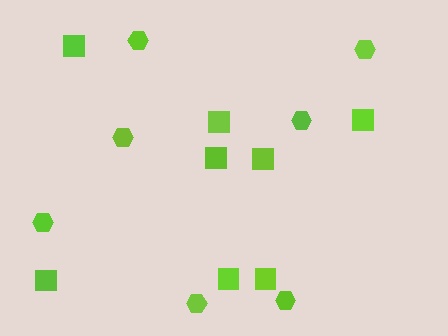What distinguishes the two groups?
There are 2 groups: one group of squares (8) and one group of hexagons (7).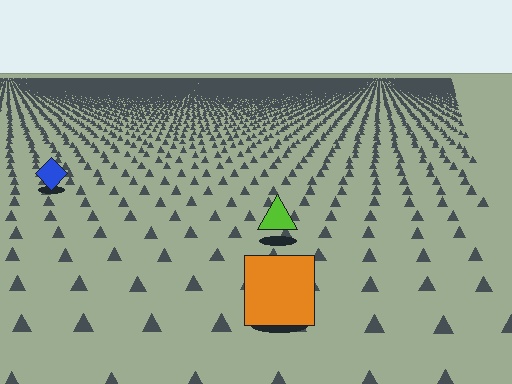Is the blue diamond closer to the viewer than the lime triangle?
No. The lime triangle is closer — you can tell from the texture gradient: the ground texture is coarser near it.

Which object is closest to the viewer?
The orange square is closest. The texture marks near it are larger and more spread out.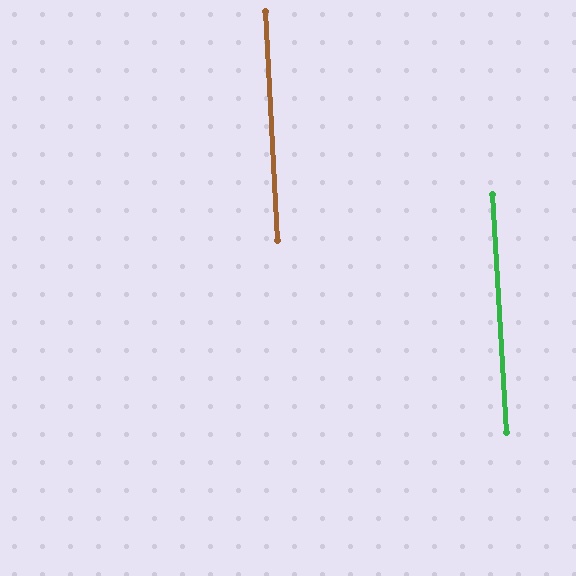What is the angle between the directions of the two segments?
Approximately 0 degrees.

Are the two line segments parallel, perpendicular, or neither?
Parallel — their directions differ by only 0.4°.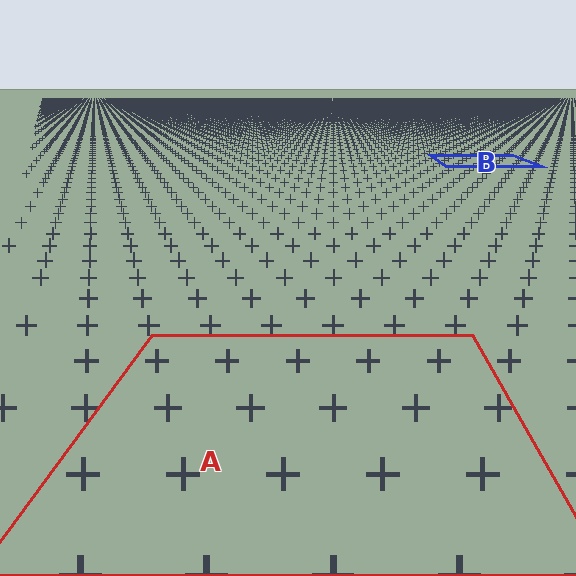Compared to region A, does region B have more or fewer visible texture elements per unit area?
Region B has more texture elements per unit area — they are packed more densely because it is farther away.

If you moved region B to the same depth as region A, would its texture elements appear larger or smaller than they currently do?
They would appear larger. At a closer depth, the same texture elements are projected at a bigger on-screen size.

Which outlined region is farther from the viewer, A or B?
Region B is farther from the viewer — the texture elements inside it appear smaller and more densely packed.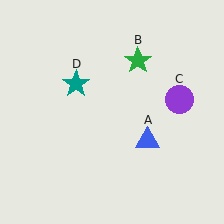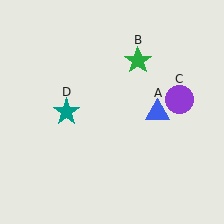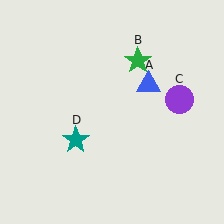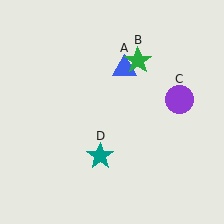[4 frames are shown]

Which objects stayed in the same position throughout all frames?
Green star (object B) and purple circle (object C) remained stationary.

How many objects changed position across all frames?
2 objects changed position: blue triangle (object A), teal star (object D).